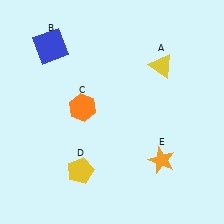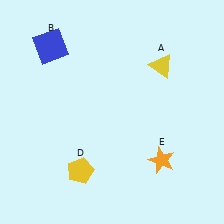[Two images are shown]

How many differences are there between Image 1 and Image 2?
There is 1 difference between the two images.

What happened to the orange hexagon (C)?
The orange hexagon (C) was removed in Image 2. It was in the top-left area of Image 1.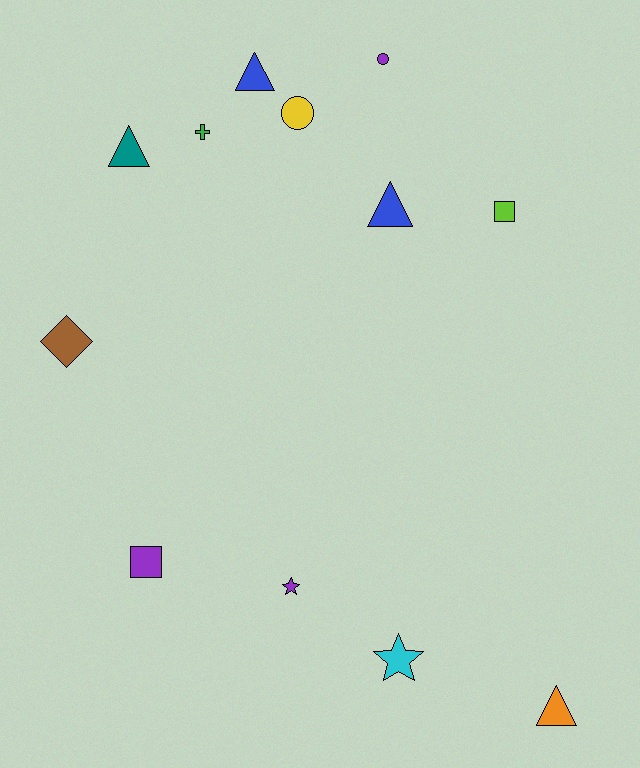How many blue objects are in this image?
There are 2 blue objects.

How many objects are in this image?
There are 12 objects.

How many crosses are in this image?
There is 1 cross.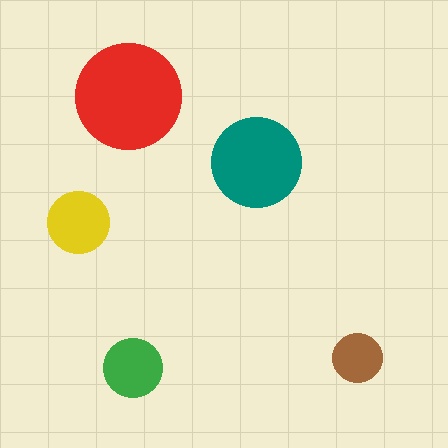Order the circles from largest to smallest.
the red one, the teal one, the yellow one, the green one, the brown one.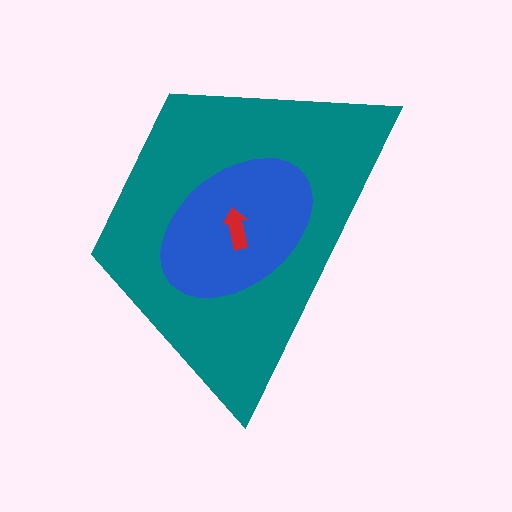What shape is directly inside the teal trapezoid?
The blue ellipse.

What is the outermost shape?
The teal trapezoid.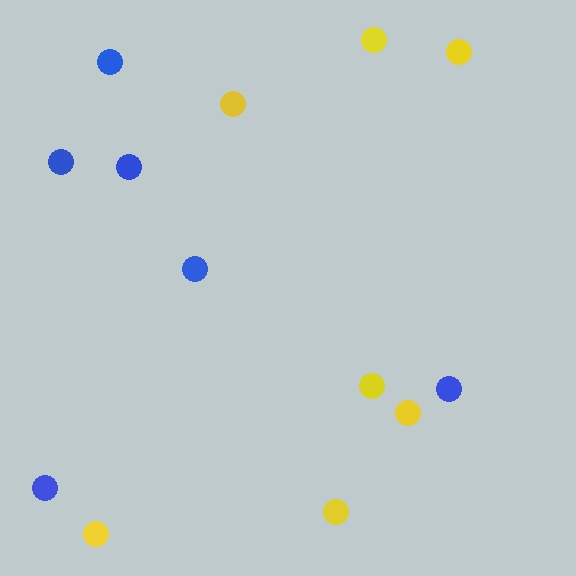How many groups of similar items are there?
There are 2 groups: one group of yellow circles (7) and one group of blue circles (6).